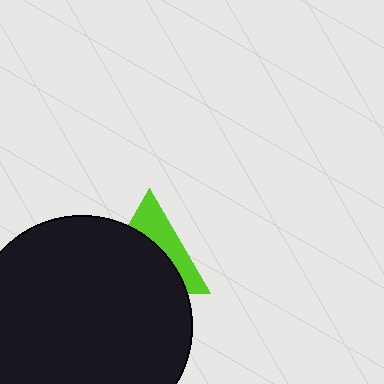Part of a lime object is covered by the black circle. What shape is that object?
It is a triangle.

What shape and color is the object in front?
The object in front is a black circle.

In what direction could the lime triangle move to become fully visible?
The lime triangle could move up. That would shift it out from behind the black circle entirely.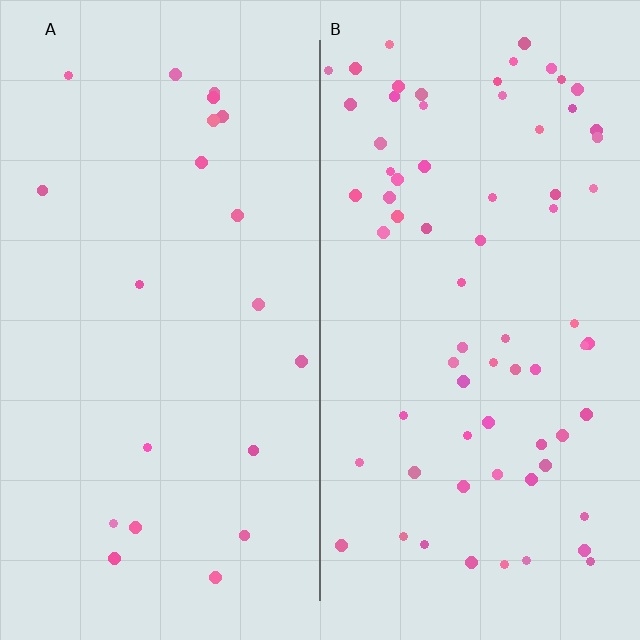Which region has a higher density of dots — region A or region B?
B (the right).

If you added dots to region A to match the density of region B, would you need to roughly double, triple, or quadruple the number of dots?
Approximately triple.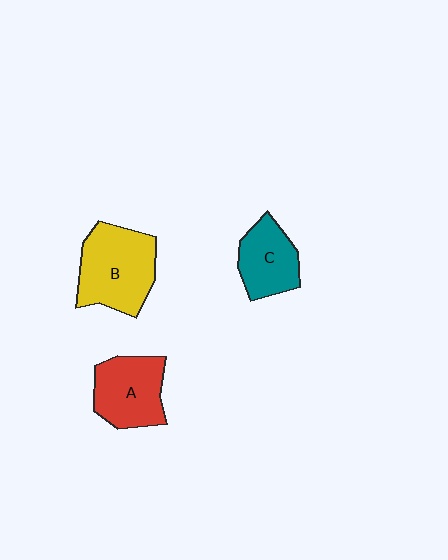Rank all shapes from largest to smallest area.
From largest to smallest: B (yellow), A (red), C (teal).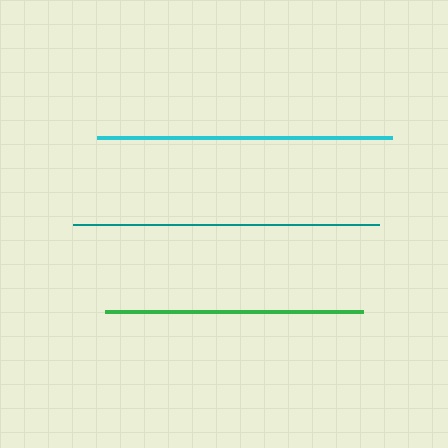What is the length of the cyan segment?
The cyan segment is approximately 295 pixels long.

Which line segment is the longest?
The teal line is the longest at approximately 306 pixels.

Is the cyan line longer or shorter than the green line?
The cyan line is longer than the green line.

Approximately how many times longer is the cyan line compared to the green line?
The cyan line is approximately 1.1 times the length of the green line.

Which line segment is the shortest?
The green line is the shortest at approximately 258 pixels.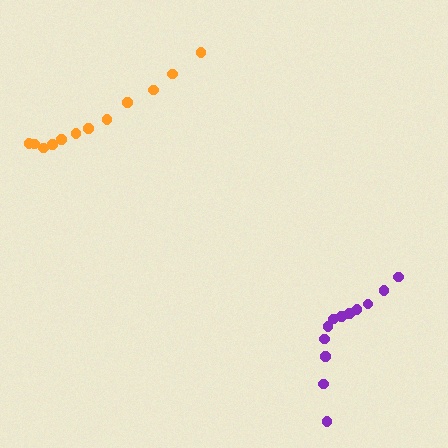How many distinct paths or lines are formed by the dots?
There are 2 distinct paths.